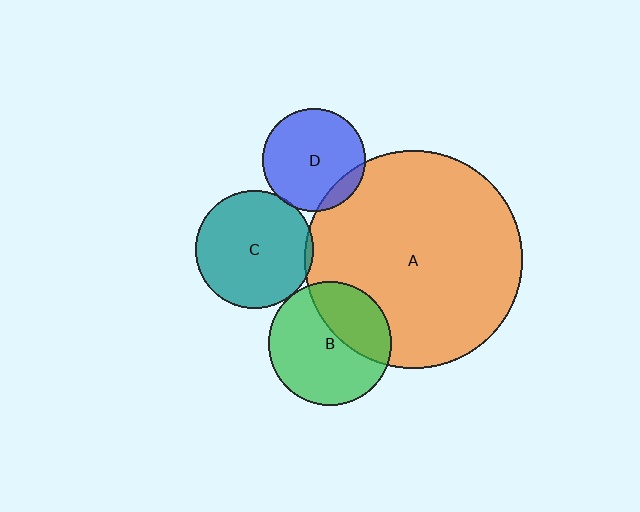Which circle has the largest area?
Circle A (orange).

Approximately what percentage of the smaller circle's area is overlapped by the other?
Approximately 5%.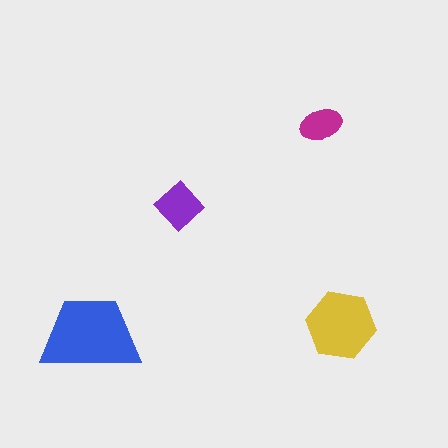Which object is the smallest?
The magenta ellipse.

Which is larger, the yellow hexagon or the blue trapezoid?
The blue trapezoid.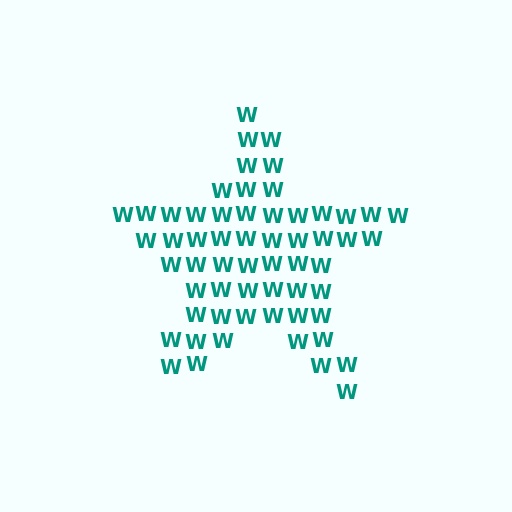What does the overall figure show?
The overall figure shows a star.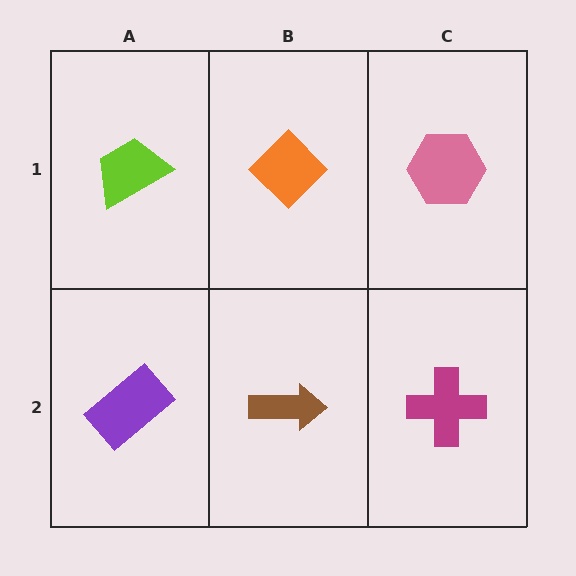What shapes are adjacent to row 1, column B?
A brown arrow (row 2, column B), a lime trapezoid (row 1, column A), a pink hexagon (row 1, column C).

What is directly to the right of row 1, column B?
A pink hexagon.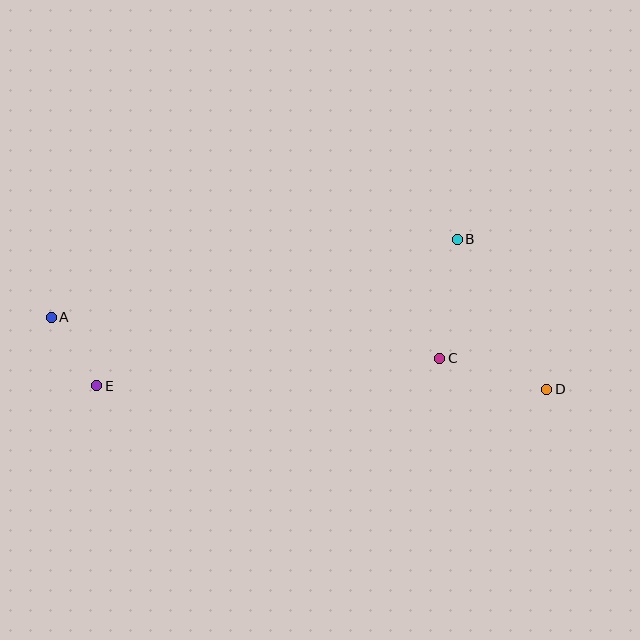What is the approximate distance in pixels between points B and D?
The distance between B and D is approximately 175 pixels.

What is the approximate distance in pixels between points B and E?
The distance between B and E is approximately 389 pixels.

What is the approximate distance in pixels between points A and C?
The distance between A and C is approximately 391 pixels.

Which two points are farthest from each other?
Points A and D are farthest from each other.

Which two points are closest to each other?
Points A and E are closest to each other.